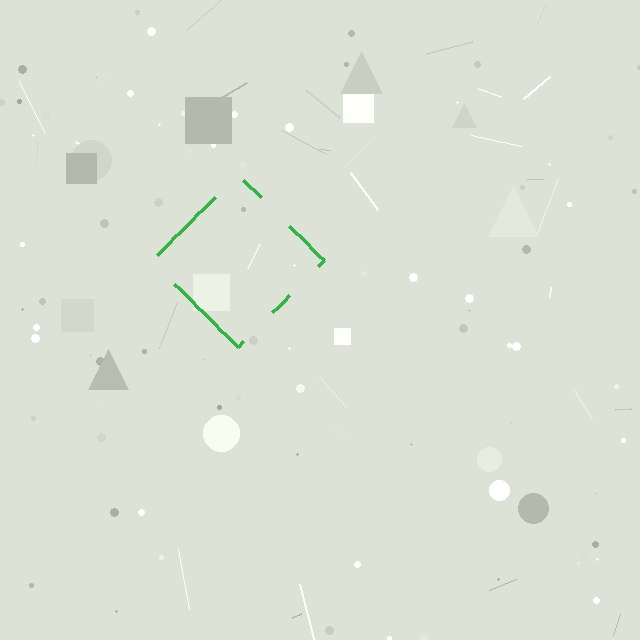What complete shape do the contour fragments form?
The contour fragments form a diamond.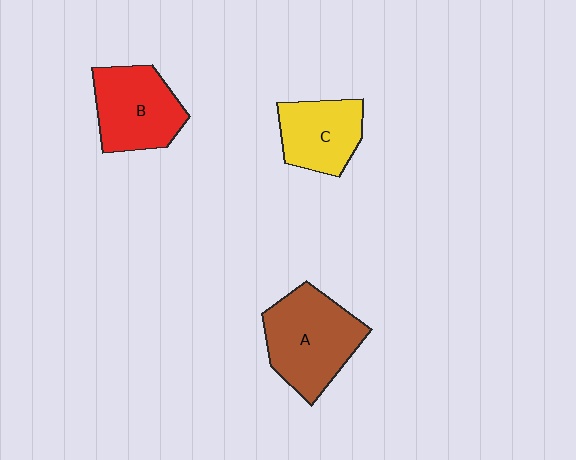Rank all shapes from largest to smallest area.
From largest to smallest: A (brown), B (red), C (yellow).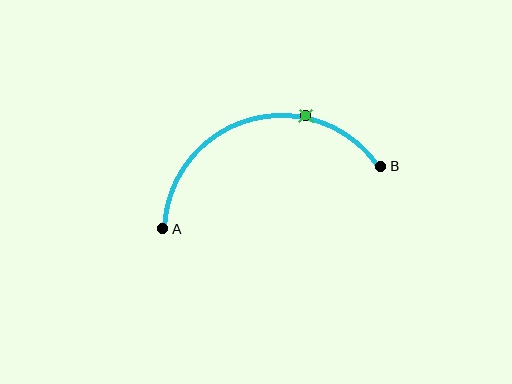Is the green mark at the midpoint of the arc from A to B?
No. The green mark lies on the arc but is closer to endpoint B. The arc midpoint would be at the point on the curve equidistant along the arc from both A and B.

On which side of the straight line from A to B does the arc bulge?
The arc bulges above the straight line connecting A and B.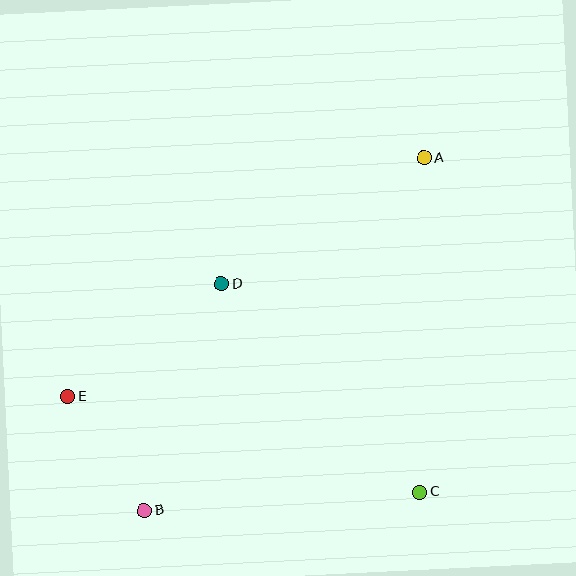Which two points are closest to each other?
Points B and E are closest to each other.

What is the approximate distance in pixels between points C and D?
The distance between C and D is approximately 287 pixels.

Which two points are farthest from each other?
Points A and B are farthest from each other.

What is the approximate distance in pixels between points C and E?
The distance between C and E is approximately 365 pixels.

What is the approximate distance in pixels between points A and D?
The distance between A and D is approximately 239 pixels.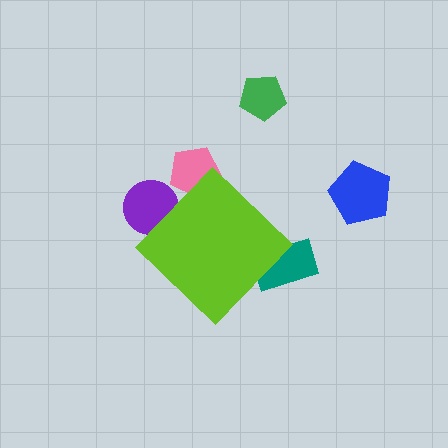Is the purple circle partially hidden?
Yes, the purple circle is partially hidden behind the lime diamond.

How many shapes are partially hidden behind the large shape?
3 shapes are partially hidden.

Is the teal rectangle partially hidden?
Yes, the teal rectangle is partially hidden behind the lime diamond.